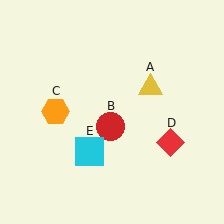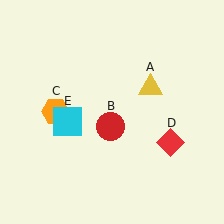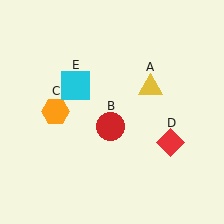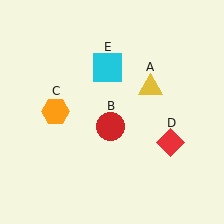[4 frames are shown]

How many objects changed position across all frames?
1 object changed position: cyan square (object E).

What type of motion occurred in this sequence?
The cyan square (object E) rotated clockwise around the center of the scene.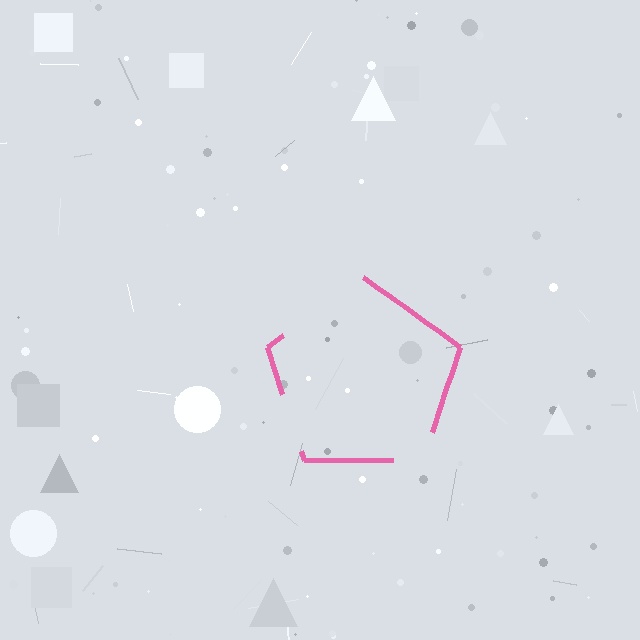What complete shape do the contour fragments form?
The contour fragments form a pentagon.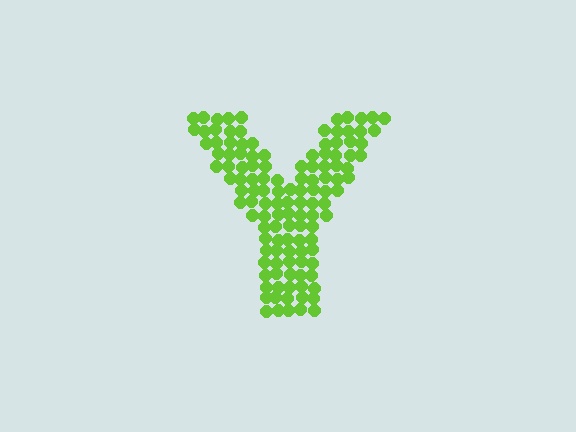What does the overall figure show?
The overall figure shows the letter Y.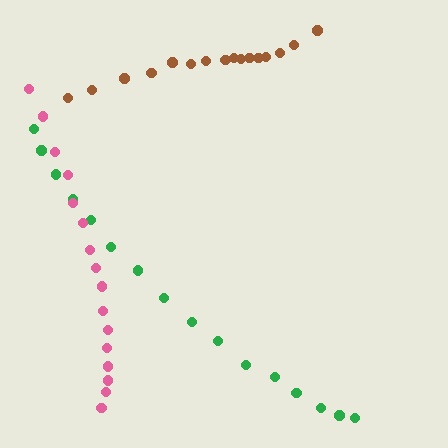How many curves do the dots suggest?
There are 3 distinct paths.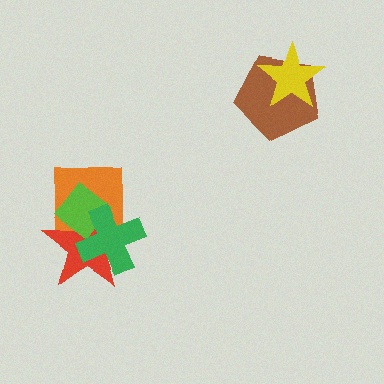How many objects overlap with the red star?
3 objects overlap with the red star.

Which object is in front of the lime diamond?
The green cross is in front of the lime diamond.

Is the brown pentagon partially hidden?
Yes, it is partially covered by another shape.